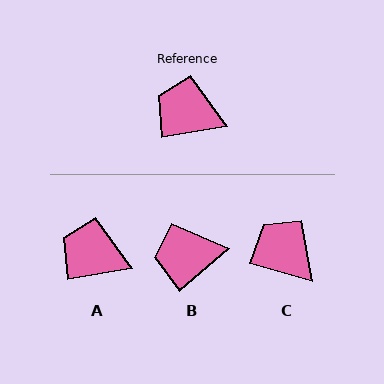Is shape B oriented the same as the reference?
No, it is off by about 31 degrees.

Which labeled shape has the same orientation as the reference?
A.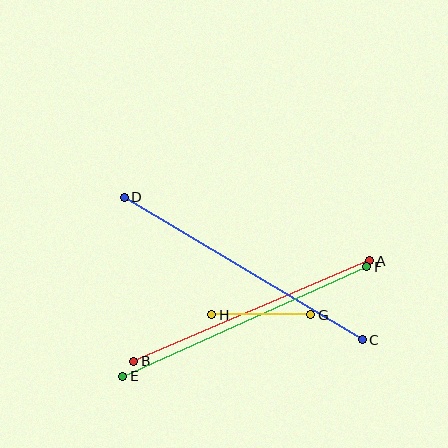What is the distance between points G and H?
The distance is approximately 99 pixels.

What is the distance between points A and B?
The distance is approximately 256 pixels.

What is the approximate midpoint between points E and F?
The midpoint is at approximately (245, 322) pixels.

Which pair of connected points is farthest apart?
Points C and D are farthest apart.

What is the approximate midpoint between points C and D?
The midpoint is at approximately (243, 268) pixels.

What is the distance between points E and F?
The distance is approximately 268 pixels.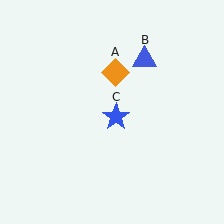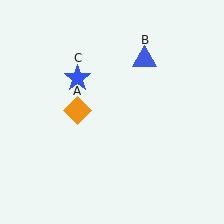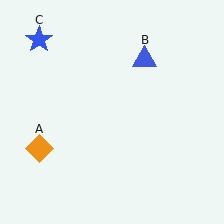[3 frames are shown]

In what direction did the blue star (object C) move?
The blue star (object C) moved up and to the left.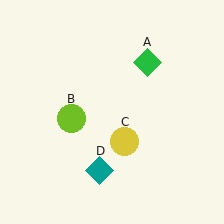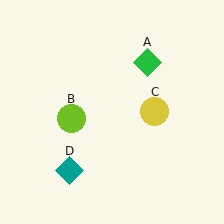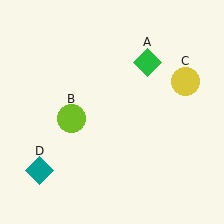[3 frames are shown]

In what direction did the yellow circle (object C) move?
The yellow circle (object C) moved up and to the right.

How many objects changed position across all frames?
2 objects changed position: yellow circle (object C), teal diamond (object D).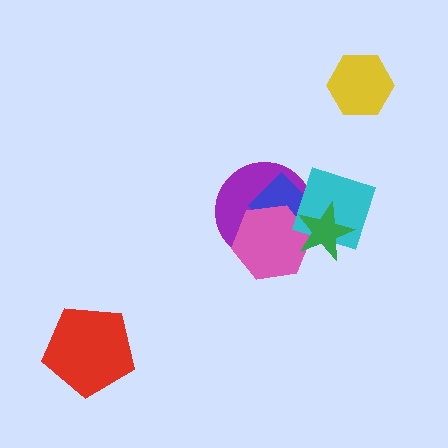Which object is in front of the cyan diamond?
The green star is in front of the cyan diamond.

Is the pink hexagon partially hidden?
Yes, it is partially covered by another shape.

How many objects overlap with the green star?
4 objects overlap with the green star.